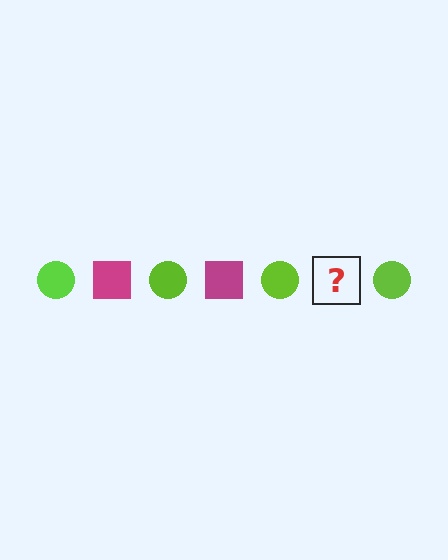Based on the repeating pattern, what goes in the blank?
The blank should be a magenta square.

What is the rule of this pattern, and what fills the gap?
The rule is that the pattern alternates between lime circle and magenta square. The gap should be filled with a magenta square.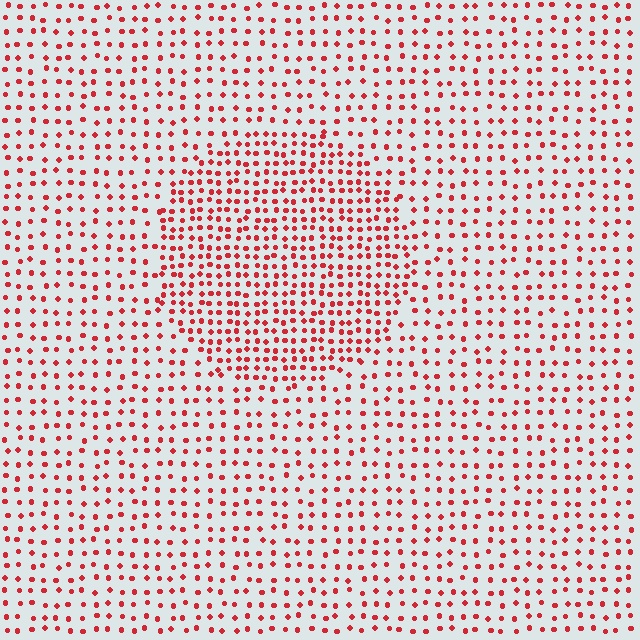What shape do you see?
I see a circle.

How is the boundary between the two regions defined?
The boundary is defined by a change in element density (approximately 1.9x ratio). All elements are the same color, size, and shape.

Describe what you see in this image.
The image contains small red elements arranged at two different densities. A circle-shaped region is visible where the elements are more densely packed than the surrounding area.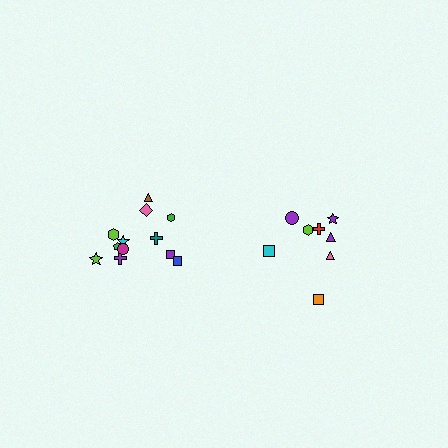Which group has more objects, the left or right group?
The left group.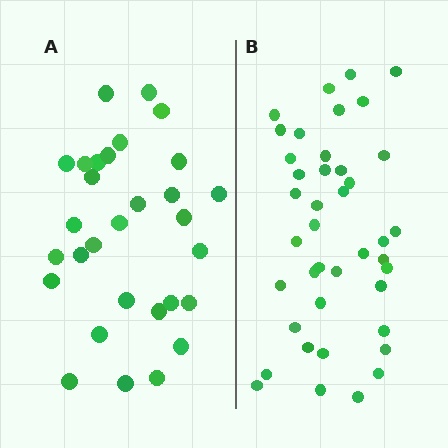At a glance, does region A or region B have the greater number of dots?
Region B (the right region) has more dots.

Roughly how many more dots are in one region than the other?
Region B has roughly 12 or so more dots than region A.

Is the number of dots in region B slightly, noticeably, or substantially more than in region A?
Region B has noticeably more, but not dramatically so. The ratio is roughly 1.4 to 1.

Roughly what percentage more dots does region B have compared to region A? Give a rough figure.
About 35% more.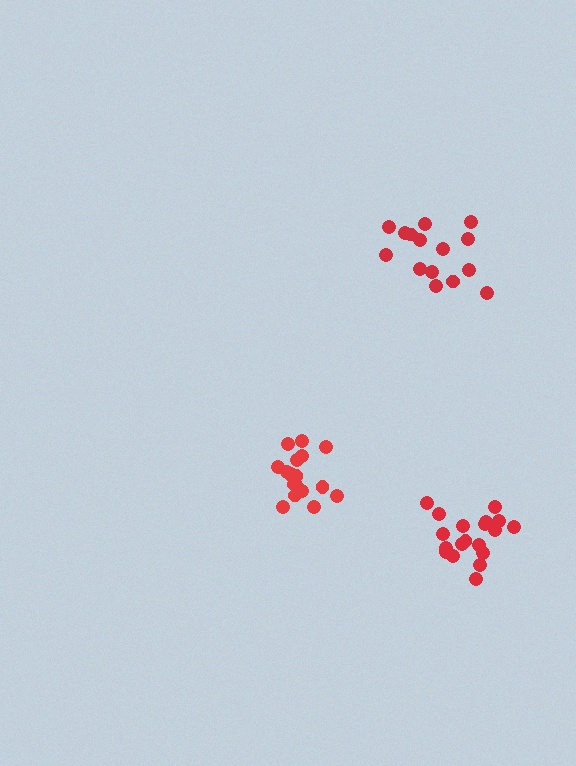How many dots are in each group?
Group 1: 18 dots, Group 2: 15 dots, Group 3: 19 dots (52 total).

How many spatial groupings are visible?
There are 3 spatial groupings.